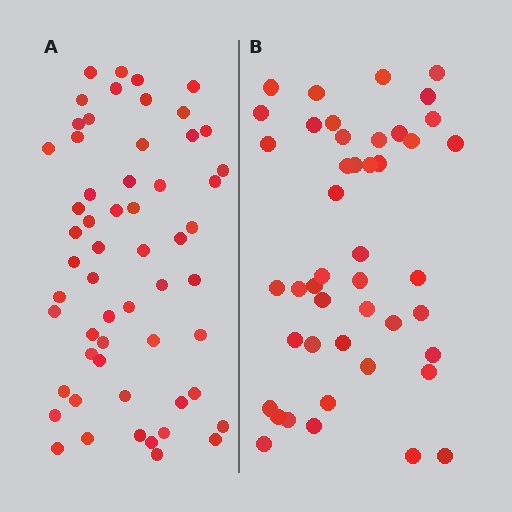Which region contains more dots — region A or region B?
Region A (the left region) has more dots.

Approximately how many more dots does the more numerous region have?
Region A has roughly 12 or so more dots than region B.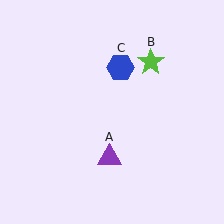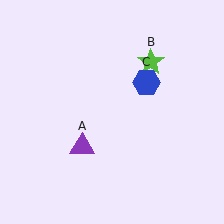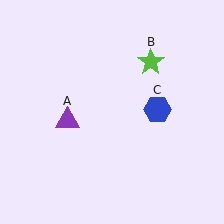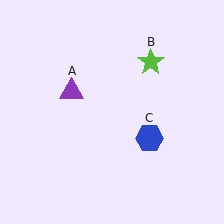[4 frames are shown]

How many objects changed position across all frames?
2 objects changed position: purple triangle (object A), blue hexagon (object C).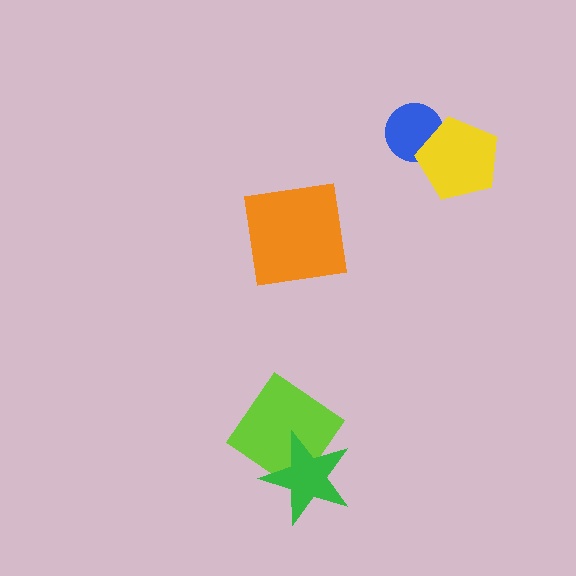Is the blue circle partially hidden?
Yes, it is partially covered by another shape.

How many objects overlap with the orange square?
0 objects overlap with the orange square.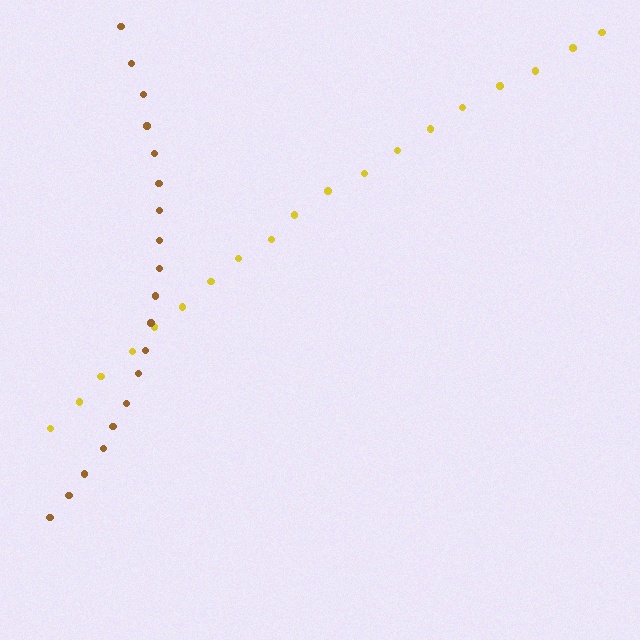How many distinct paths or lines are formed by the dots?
There are 2 distinct paths.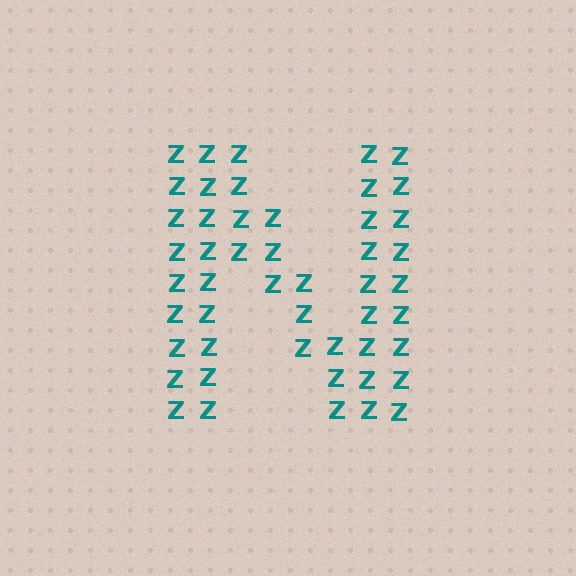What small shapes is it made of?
It is made of small letter Z's.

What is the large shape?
The large shape is the letter N.